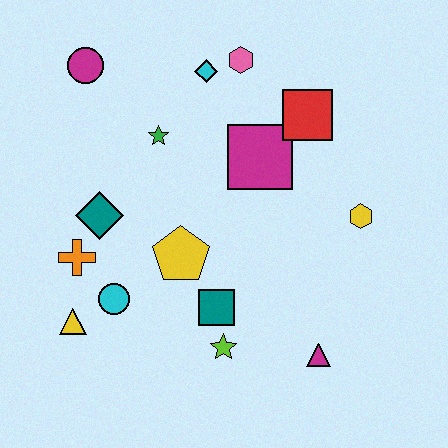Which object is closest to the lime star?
The teal square is closest to the lime star.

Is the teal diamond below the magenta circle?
Yes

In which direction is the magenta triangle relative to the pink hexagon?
The magenta triangle is below the pink hexagon.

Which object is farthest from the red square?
The yellow triangle is farthest from the red square.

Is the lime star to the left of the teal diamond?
No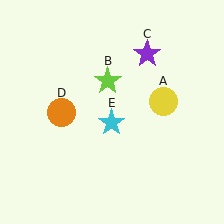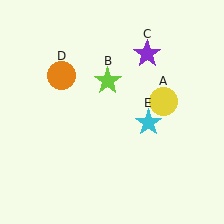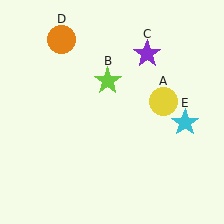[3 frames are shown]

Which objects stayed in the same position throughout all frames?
Yellow circle (object A) and lime star (object B) and purple star (object C) remained stationary.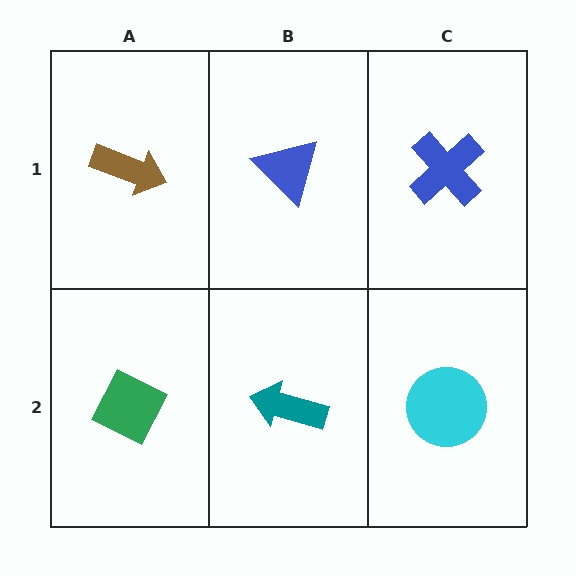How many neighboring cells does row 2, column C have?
2.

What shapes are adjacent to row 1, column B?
A teal arrow (row 2, column B), a brown arrow (row 1, column A), a blue cross (row 1, column C).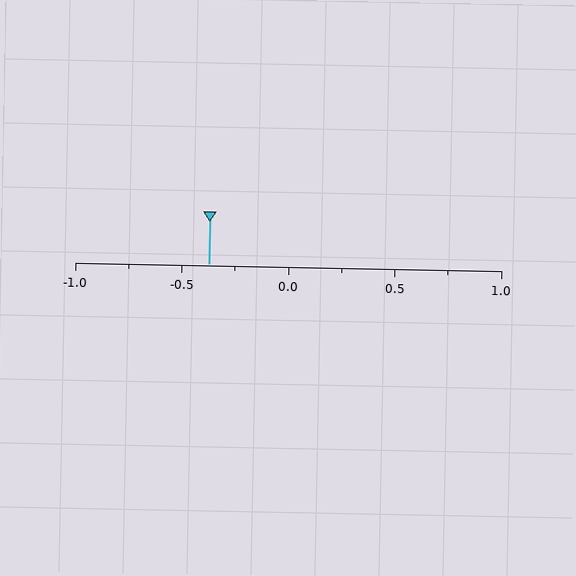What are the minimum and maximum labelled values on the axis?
The axis runs from -1.0 to 1.0.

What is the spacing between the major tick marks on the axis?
The major ticks are spaced 0.5 apart.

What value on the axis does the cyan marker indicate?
The marker indicates approximately -0.38.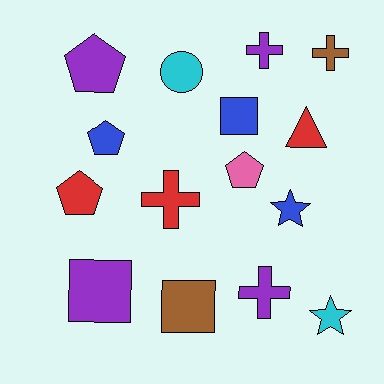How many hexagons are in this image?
There are no hexagons.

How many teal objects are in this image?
There are no teal objects.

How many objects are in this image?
There are 15 objects.